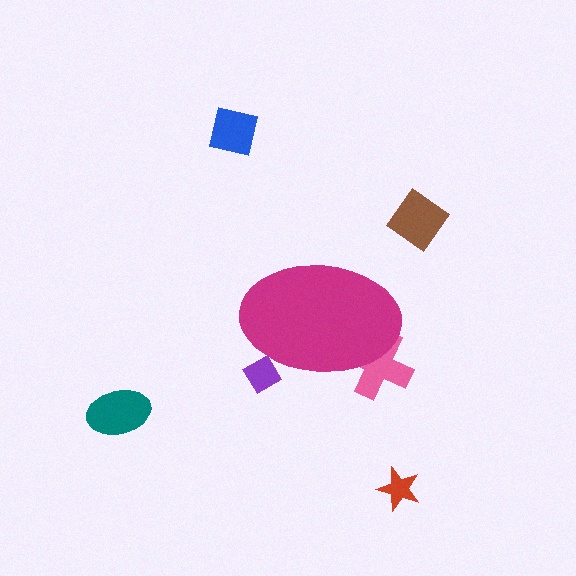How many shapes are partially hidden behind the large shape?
2 shapes are partially hidden.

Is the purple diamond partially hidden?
Yes, the purple diamond is partially hidden behind the magenta ellipse.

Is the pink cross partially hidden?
Yes, the pink cross is partially hidden behind the magenta ellipse.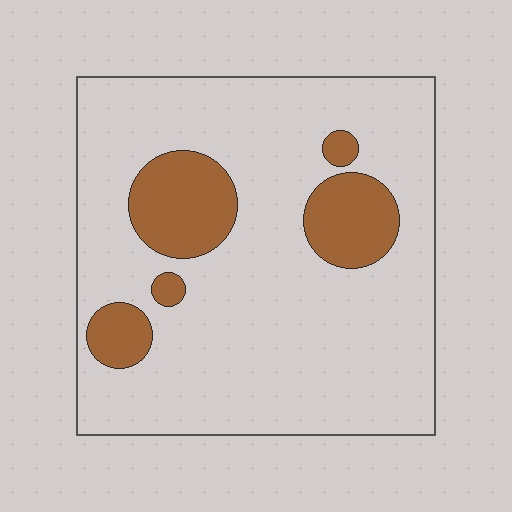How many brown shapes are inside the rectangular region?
5.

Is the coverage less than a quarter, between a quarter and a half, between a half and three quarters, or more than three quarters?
Less than a quarter.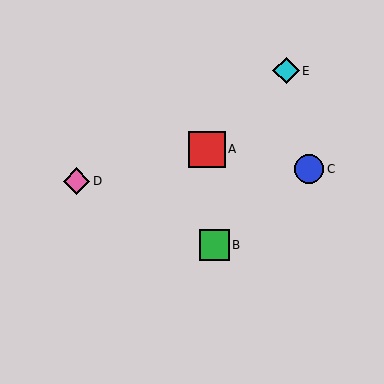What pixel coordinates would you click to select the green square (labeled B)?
Click at (214, 245) to select the green square B.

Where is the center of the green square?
The center of the green square is at (214, 245).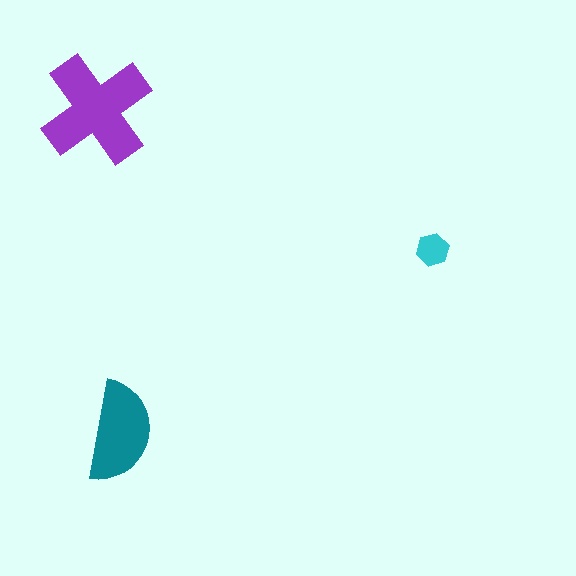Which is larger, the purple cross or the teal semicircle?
The purple cross.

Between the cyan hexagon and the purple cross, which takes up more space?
The purple cross.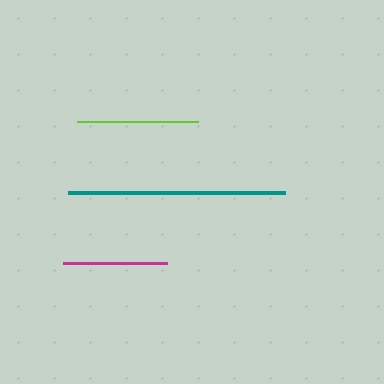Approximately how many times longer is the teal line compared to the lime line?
The teal line is approximately 1.8 times the length of the lime line.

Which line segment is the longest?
The teal line is the longest at approximately 217 pixels.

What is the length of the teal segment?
The teal segment is approximately 217 pixels long.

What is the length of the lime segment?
The lime segment is approximately 121 pixels long.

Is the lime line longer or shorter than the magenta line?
The lime line is longer than the magenta line.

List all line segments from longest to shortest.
From longest to shortest: teal, lime, magenta.